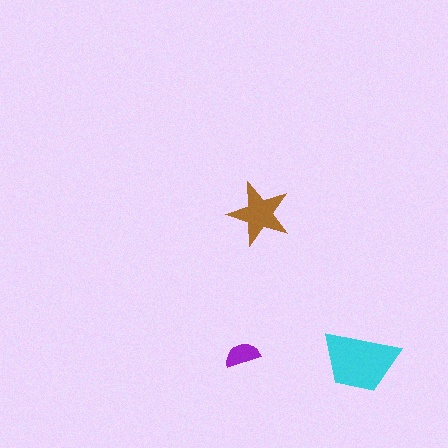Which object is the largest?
The cyan trapezoid.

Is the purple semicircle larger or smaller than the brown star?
Smaller.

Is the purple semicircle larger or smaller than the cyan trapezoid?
Smaller.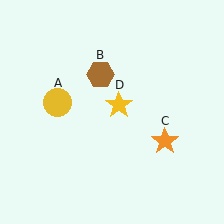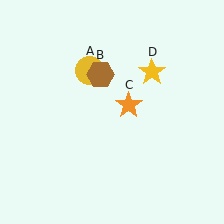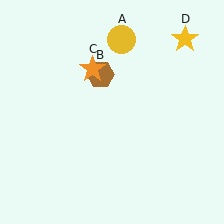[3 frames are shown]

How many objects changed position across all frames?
3 objects changed position: yellow circle (object A), orange star (object C), yellow star (object D).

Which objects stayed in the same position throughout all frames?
Brown hexagon (object B) remained stationary.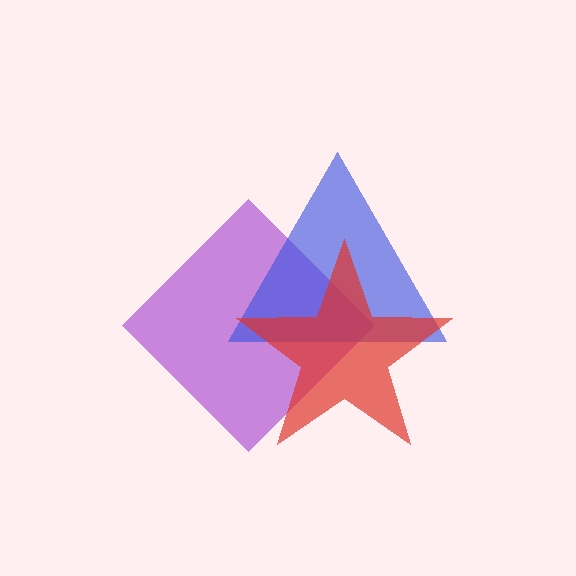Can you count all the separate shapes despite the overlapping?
Yes, there are 3 separate shapes.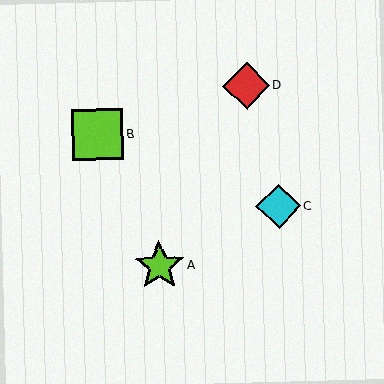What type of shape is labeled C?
Shape C is a cyan diamond.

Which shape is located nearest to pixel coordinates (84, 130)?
The lime square (labeled B) at (97, 134) is nearest to that location.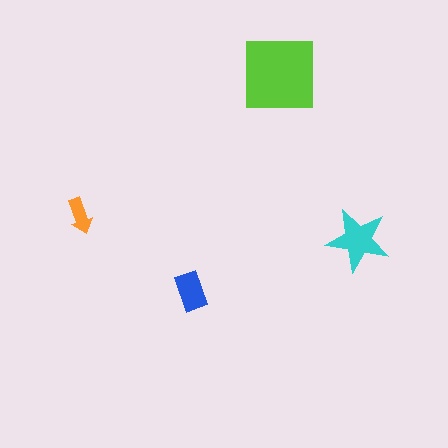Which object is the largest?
The lime square.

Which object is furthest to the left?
The orange arrow is leftmost.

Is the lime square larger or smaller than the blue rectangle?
Larger.